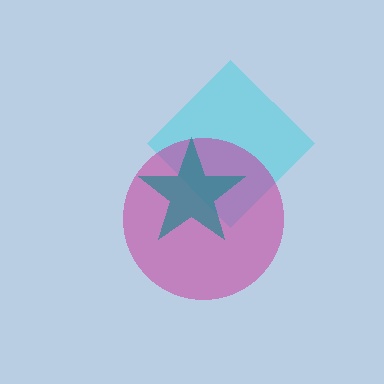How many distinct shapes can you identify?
There are 3 distinct shapes: a cyan diamond, a magenta circle, a teal star.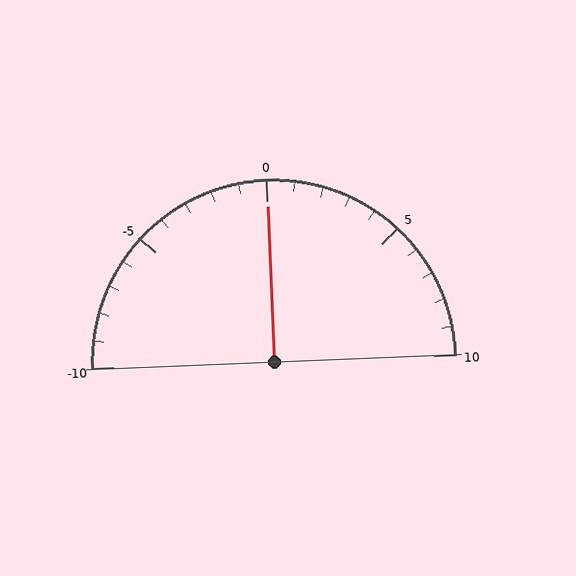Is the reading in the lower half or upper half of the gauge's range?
The reading is in the upper half of the range (-10 to 10).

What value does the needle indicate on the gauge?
The needle indicates approximately 0.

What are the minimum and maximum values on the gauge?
The gauge ranges from -10 to 10.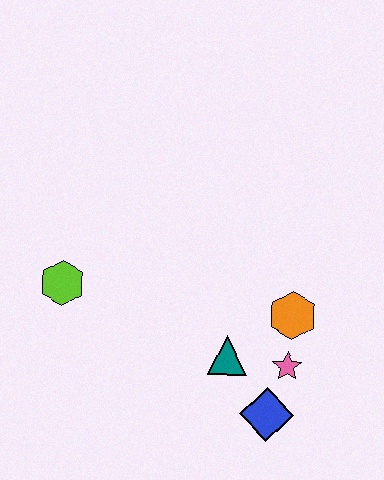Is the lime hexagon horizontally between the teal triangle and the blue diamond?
No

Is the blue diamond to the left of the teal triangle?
No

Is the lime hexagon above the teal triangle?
Yes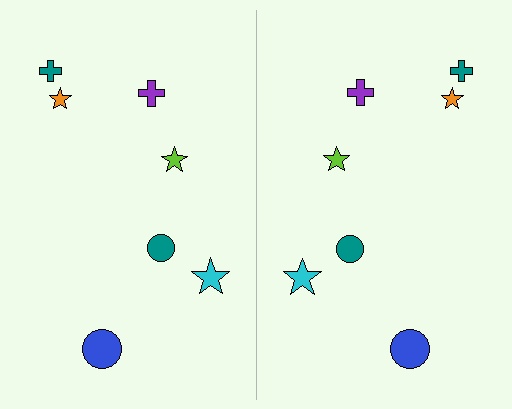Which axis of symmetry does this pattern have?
The pattern has a vertical axis of symmetry running through the center of the image.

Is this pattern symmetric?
Yes, this pattern has bilateral (reflection) symmetry.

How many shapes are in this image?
There are 14 shapes in this image.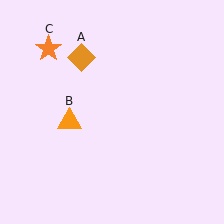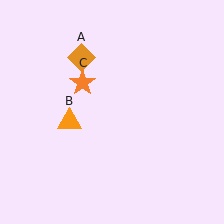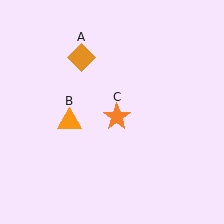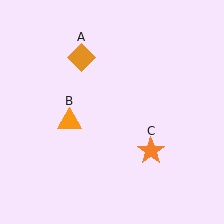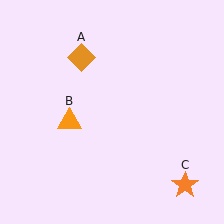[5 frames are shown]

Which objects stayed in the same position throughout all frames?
Orange diamond (object A) and orange triangle (object B) remained stationary.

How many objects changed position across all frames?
1 object changed position: orange star (object C).